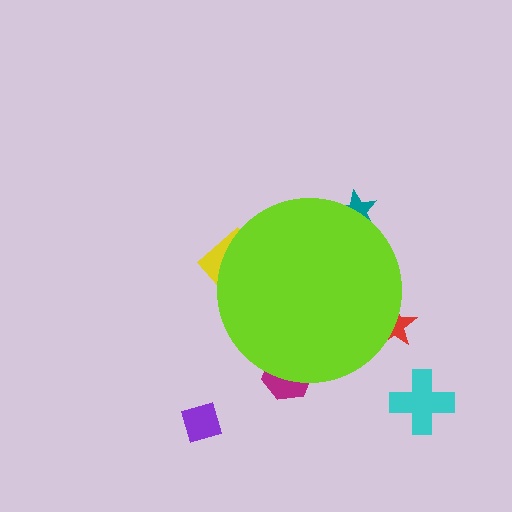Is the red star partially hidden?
Yes, the red star is partially hidden behind the lime circle.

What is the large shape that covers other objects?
A lime circle.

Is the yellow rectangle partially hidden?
Yes, the yellow rectangle is partially hidden behind the lime circle.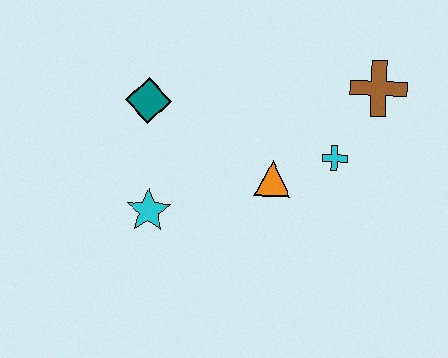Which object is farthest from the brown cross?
The cyan star is farthest from the brown cross.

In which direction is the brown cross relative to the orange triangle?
The brown cross is to the right of the orange triangle.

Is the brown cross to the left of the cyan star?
No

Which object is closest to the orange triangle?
The cyan cross is closest to the orange triangle.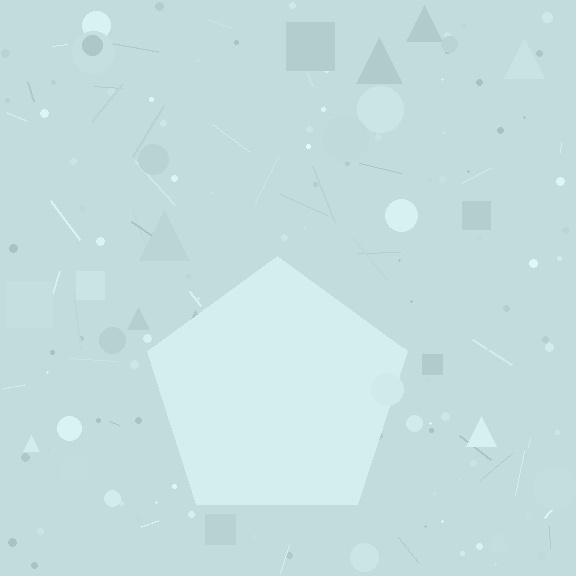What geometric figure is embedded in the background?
A pentagon is embedded in the background.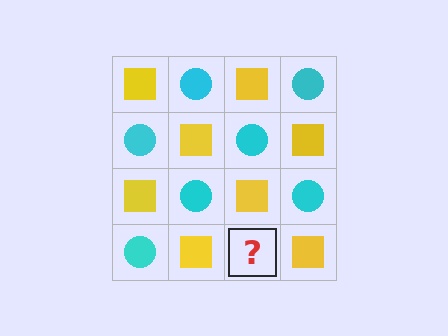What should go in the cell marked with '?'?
The missing cell should contain a cyan circle.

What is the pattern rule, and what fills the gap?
The rule is that it alternates yellow square and cyan circle in a checkerboard pattern. The gap should be filled with a cyan circle.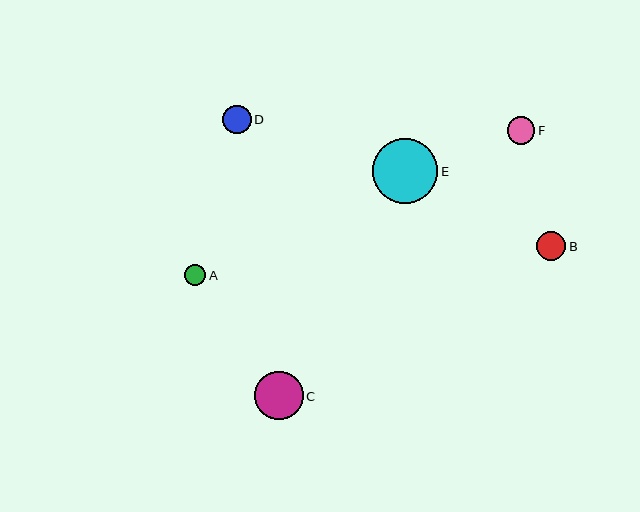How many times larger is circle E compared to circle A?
Circle E is approximately 3.1 times the size of circle A.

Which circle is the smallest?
Circle A is the smallest with a size of approximately 21 pixels.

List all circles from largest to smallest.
From largest to smallest: E, C, B, D, F, A.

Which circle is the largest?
Circle E is the largest with a size of approximately 65 pixels.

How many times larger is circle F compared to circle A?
Circle F is approximately 1.3 times the size of circle A.